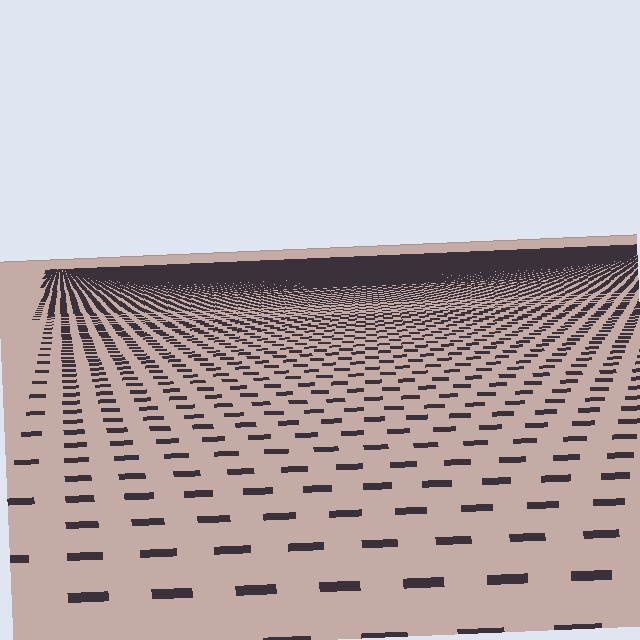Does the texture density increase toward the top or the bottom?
Density increases toward the top.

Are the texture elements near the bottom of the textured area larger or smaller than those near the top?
Larger. Near the bottom, elements are closer to the viewer and appear at a bigger on-screen size.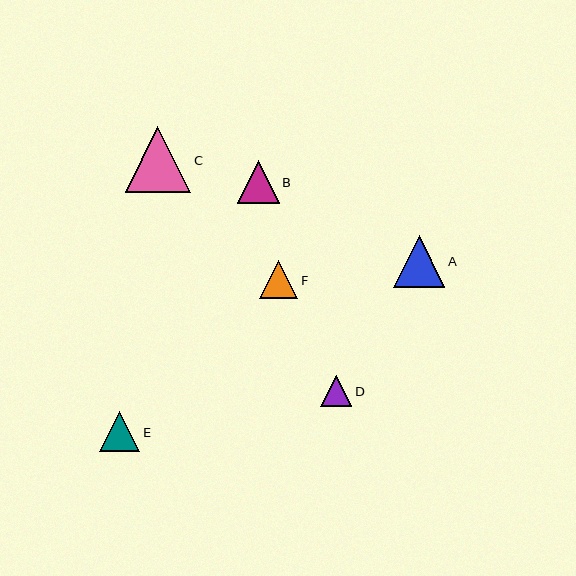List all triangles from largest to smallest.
From largest to smallest: C, A, B, E, F, D.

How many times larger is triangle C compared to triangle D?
Triangle C is approximately 2.1 times the size of triangle D.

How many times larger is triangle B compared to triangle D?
Triangle B is approximately 1.4 times the size of triangle D.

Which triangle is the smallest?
Triangle D is the smallest with a size of approximately 31 pixels.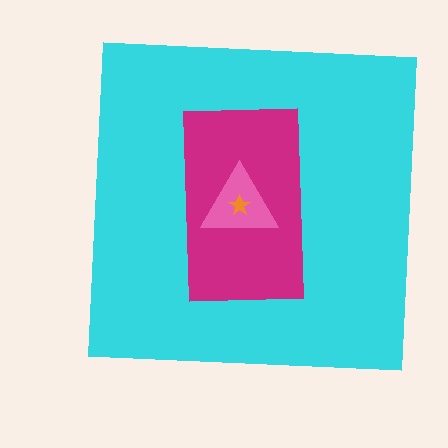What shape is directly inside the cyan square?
The magenta rectangle.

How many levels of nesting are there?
4.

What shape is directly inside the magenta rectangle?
The pink triangle.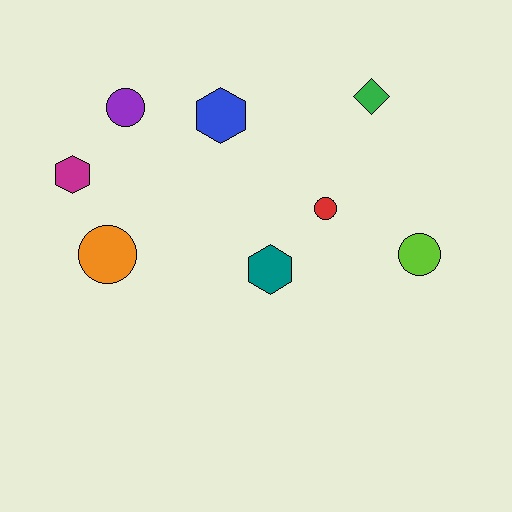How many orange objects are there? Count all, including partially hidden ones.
There is 1 orange object.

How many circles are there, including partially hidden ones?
There are 4 circles.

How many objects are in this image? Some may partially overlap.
There are 8 objects.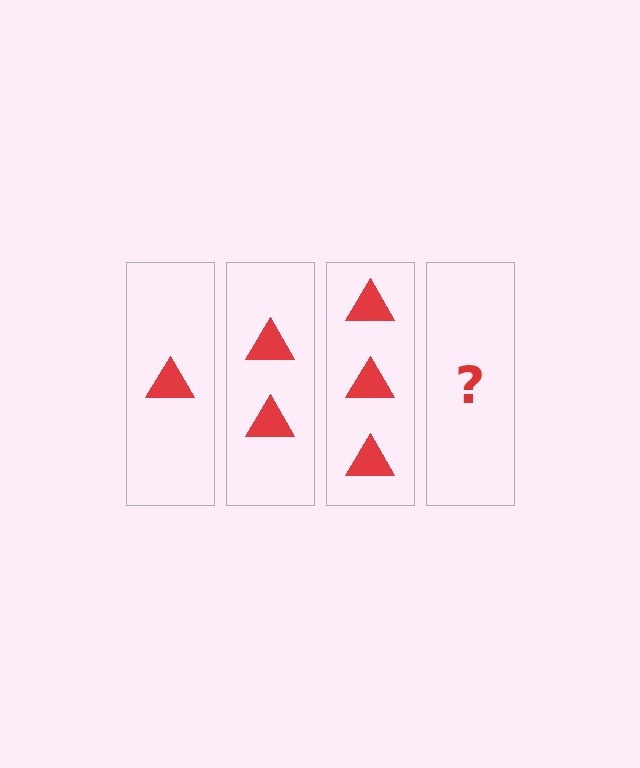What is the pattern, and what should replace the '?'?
The pattern is that each step adds one more triangle. The '?' should be 4 triangles.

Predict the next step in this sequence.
The next step is 4 triangles.